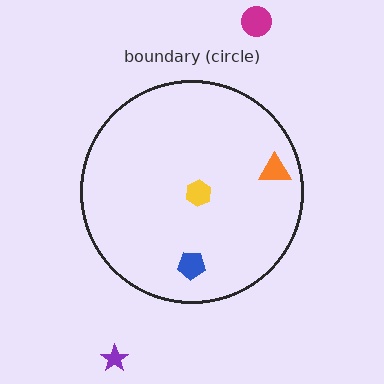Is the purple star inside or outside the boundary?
Outside.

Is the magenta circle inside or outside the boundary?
Outside.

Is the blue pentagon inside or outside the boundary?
Inside.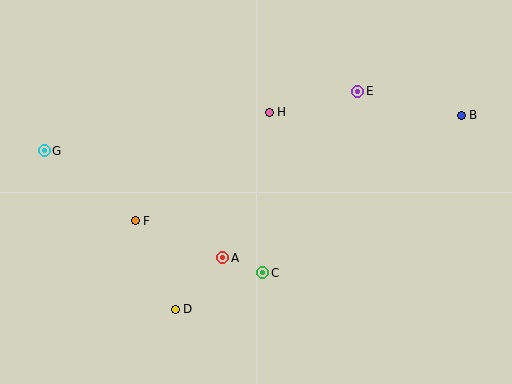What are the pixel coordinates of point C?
Point C is at (263, 273).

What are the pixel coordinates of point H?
Point H is at (269, 112).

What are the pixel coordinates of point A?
Point A is at (223, 258).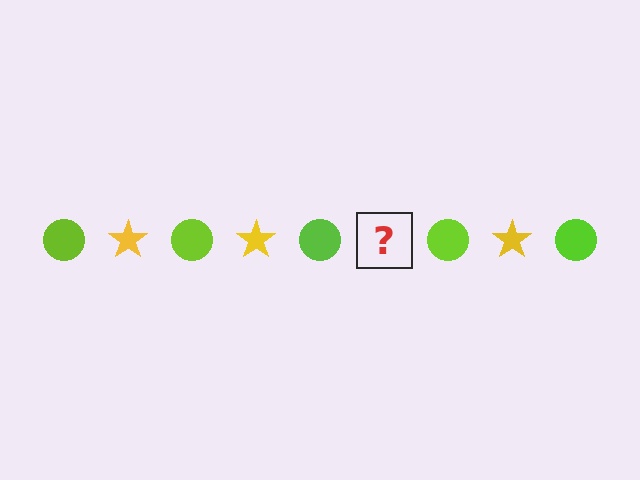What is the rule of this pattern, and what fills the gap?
The rule is that the pattern alternates between lime circle and yellow star. The gap should be filled with a yellow star.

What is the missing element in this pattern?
The missing element is a yellow star.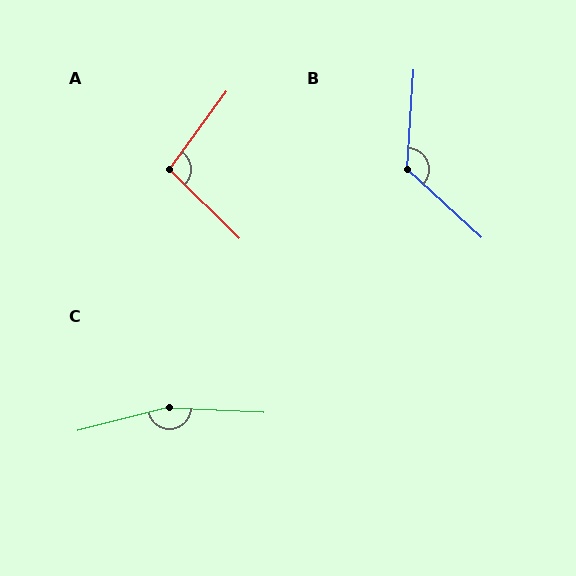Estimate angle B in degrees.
Approximately 129 degrees.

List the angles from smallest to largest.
A (98°), B (129°), C (163°).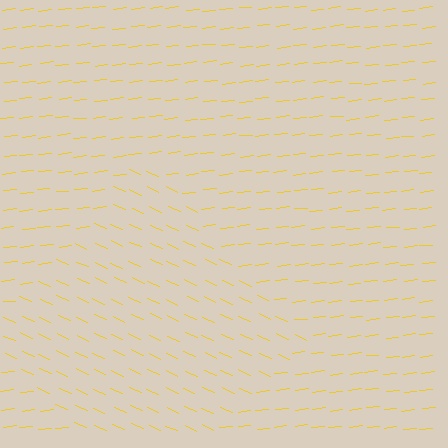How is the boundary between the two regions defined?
The boundary is defined purely by a change in line orientation (approximately 31 degrees difference). All lines are the same color and thickness.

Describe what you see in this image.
The image is filled with small yellow line segments. A diamond region in the image has lines oriented differently from the surrounding lines, creating a visible texture boundary.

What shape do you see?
I see a diamond.